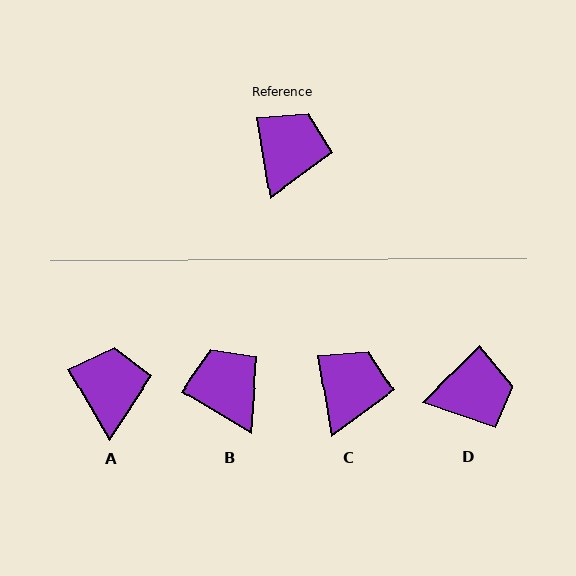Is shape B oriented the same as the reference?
No, it is off by about 50 degrees.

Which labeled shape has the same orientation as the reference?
C.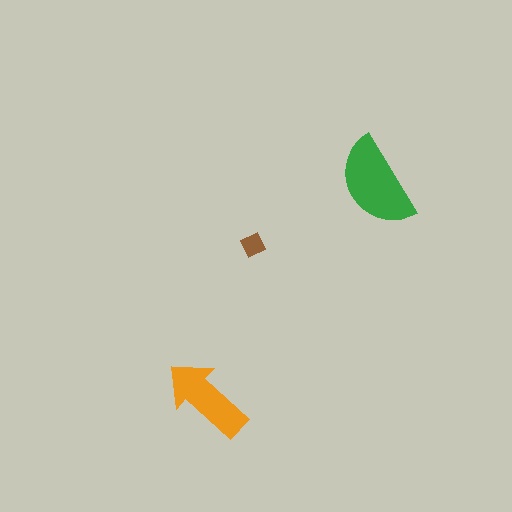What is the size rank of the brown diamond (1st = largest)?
3rd.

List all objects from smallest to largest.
The brown diamond, the orange arrow, the green semicircle.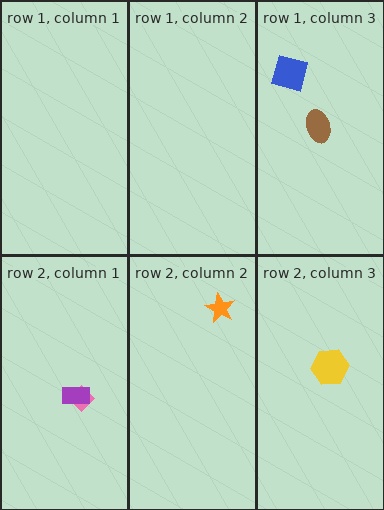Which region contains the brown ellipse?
The row 1, column 3 region.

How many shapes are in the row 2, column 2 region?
1.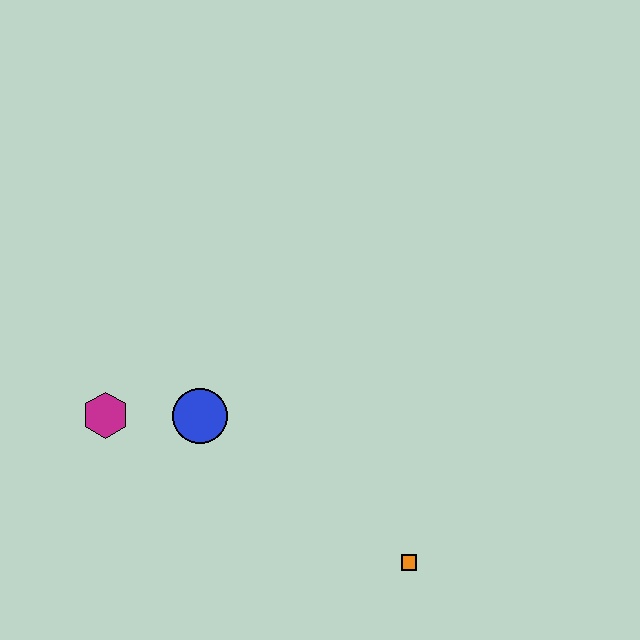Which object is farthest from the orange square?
The magenta hexagon is farthest from the orange square.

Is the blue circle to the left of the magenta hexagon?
No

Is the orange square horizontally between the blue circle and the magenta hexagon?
No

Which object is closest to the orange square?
The blue circle is closest to the orange square.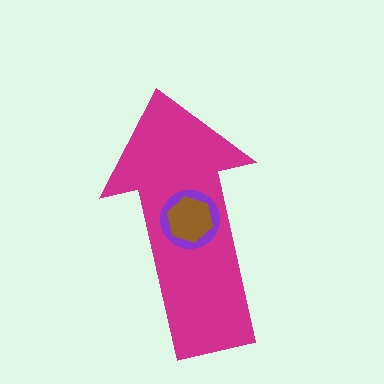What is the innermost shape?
The brown hexagon.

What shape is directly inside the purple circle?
The brown hexagon.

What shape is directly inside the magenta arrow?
The purple circle.